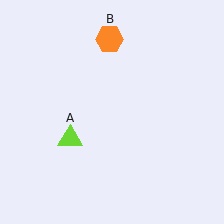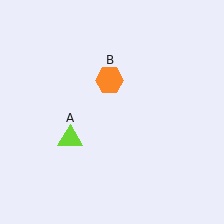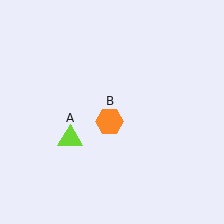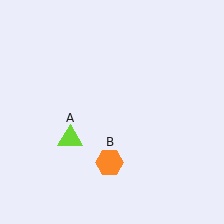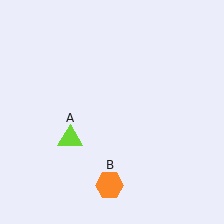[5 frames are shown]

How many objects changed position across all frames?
1 object changed position: orange hexagon (object B).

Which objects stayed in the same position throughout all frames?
Lime triangle (object A) remained stationary.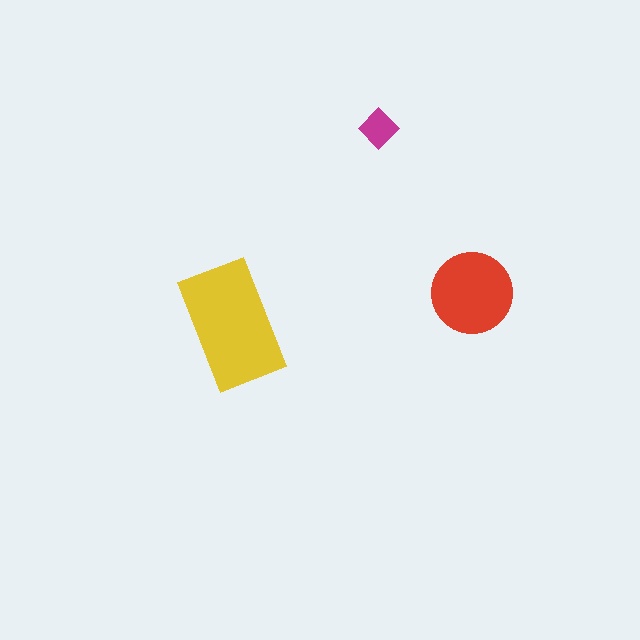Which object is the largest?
The yellow rectangle.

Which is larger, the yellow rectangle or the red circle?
The yellow rectangle.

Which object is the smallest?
The magenta diamond.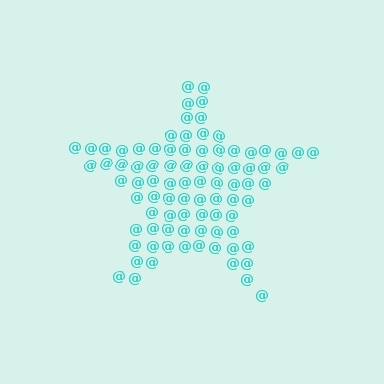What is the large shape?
The large shape is a star.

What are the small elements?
The small elements are at signs.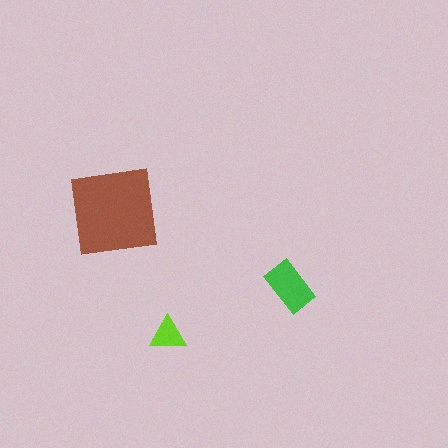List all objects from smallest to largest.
The lime triangle, the green rectangle, the brown square.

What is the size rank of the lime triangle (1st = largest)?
3rd.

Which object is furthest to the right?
The green rectangle is rightmost.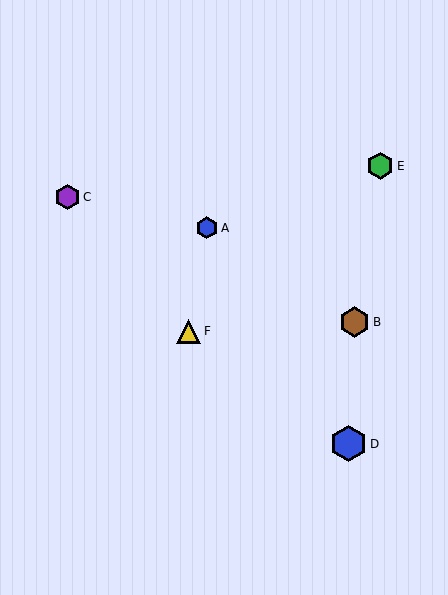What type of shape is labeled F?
Shape F is a yellow triangle.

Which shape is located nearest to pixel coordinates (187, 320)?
The yellow triangle (labeled F) at (189, 331) is nearest to that location.